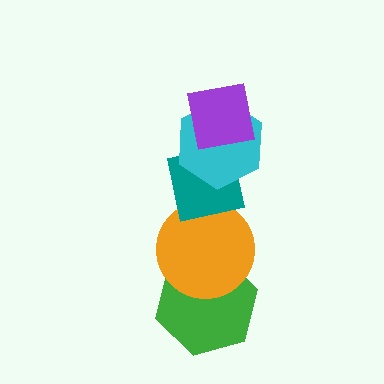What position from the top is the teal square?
The teal square is 3rd from the top.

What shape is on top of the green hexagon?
The orange circle is on top of the green hexagon.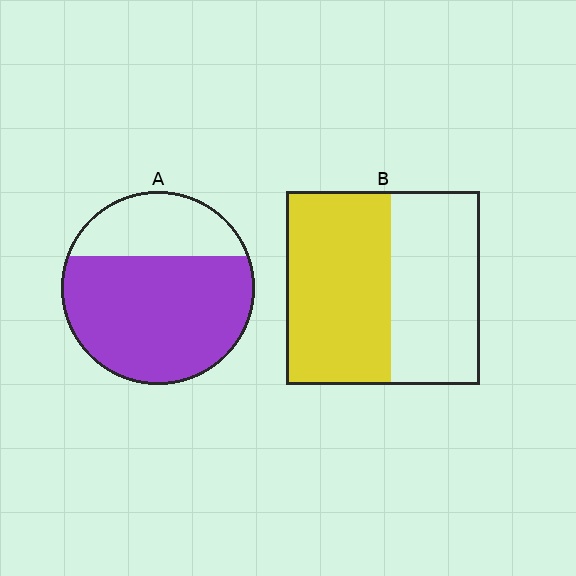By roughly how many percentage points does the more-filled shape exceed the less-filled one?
By roughly 15 percentage points (A over B).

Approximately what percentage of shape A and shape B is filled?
A is approximately 70% and B is approximately 55%.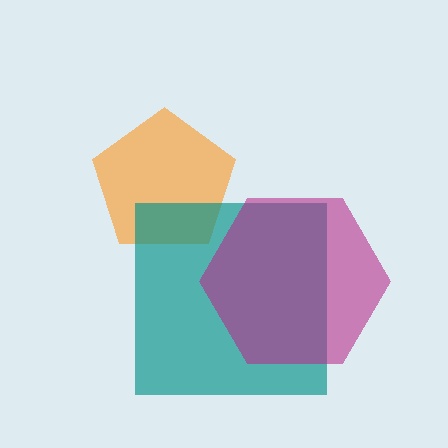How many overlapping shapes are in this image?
There are 3 overlapping shapes in the image.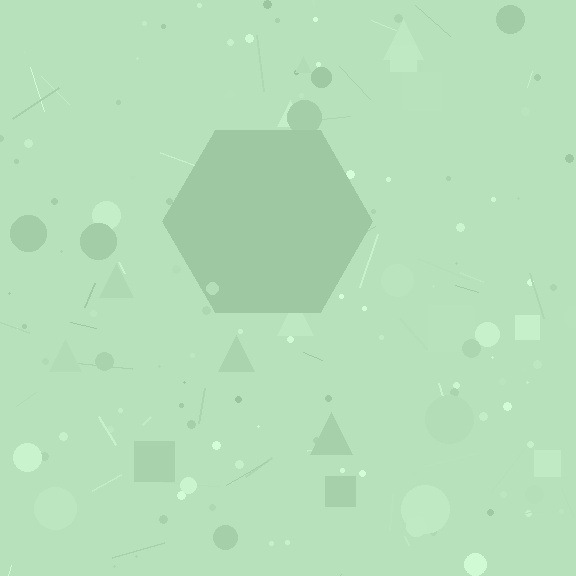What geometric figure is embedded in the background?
A hexagon is embedded in the background.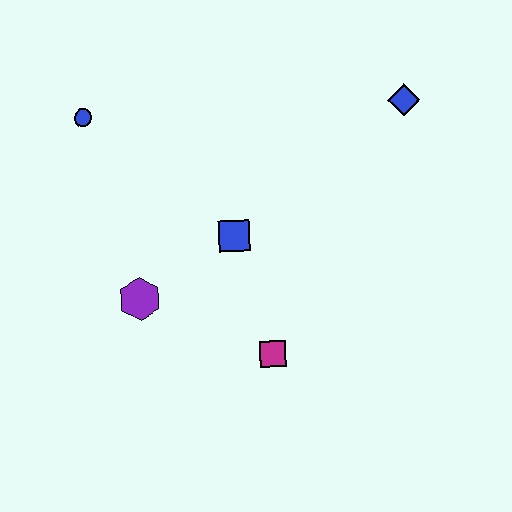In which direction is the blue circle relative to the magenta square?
The blue circle is above the magenta square.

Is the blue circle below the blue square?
No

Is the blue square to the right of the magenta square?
No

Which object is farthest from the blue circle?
The blue diamond is farthest from the blue circle.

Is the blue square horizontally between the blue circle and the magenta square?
Yes